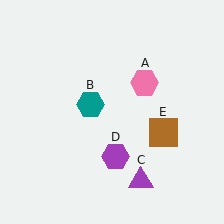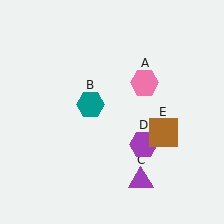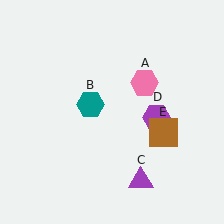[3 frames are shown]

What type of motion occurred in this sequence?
The purple hexagon (object D) rotated counterclockwise around the center of the scene.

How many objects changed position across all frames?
1 object changed position: purple hexagon (object D).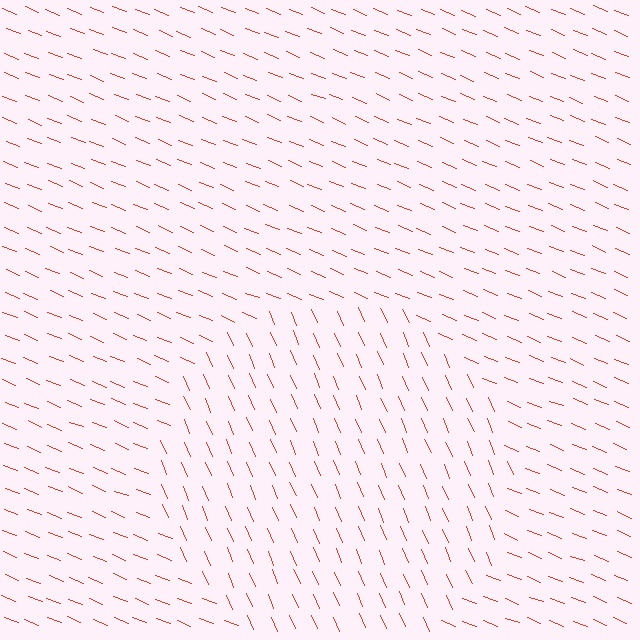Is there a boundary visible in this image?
Yes, there is a texture boundary formed by a change in line orientation.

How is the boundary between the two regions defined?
The boundary is defined purely by a change in line orientation (approximately 45 degrees difference). All lines are the same color and thickness.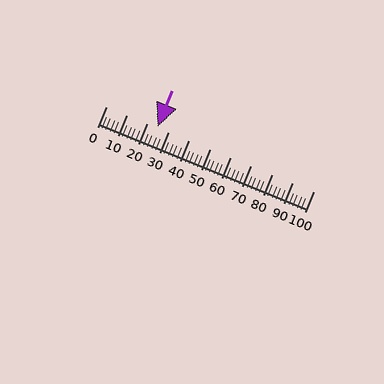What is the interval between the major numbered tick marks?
The major tick marks are spaced 10 units apart.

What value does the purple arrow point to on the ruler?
The purple arrow points to approximately 25.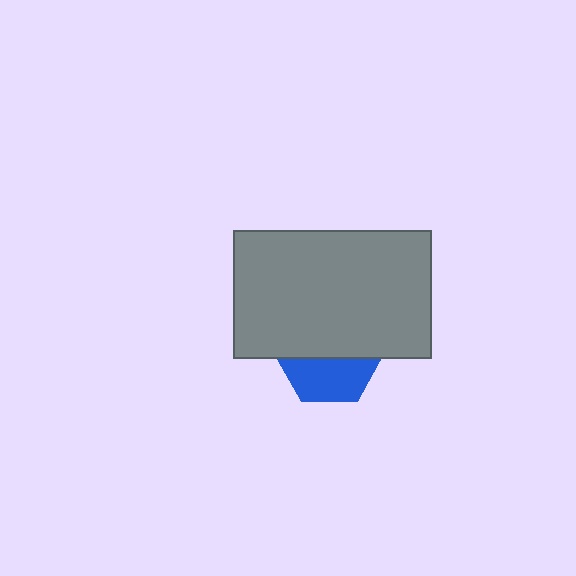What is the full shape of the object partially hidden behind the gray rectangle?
The partially hidden object is a blue hexagon.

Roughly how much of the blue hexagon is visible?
A small part of it is visible (roughly 41%).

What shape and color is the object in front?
The object in front is a gray rectangle.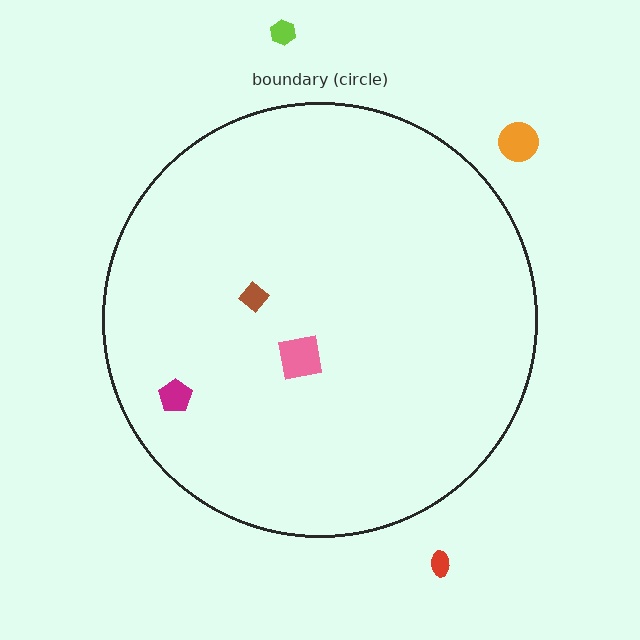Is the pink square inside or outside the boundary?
Inside.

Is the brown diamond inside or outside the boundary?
Inside.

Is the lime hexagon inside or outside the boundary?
Outside.